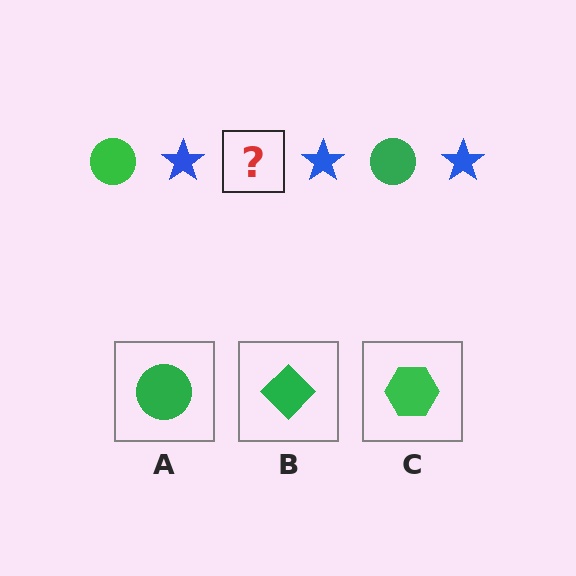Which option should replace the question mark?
Option A.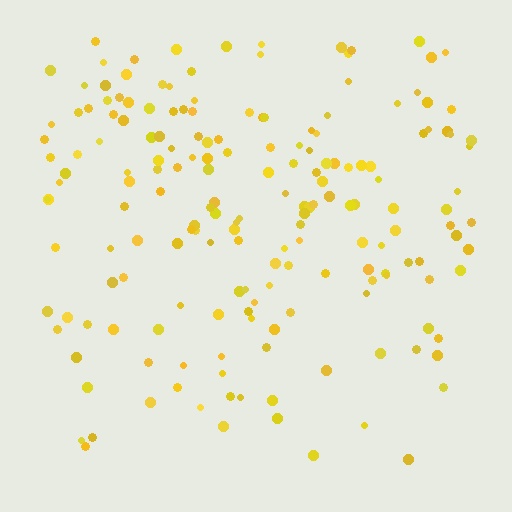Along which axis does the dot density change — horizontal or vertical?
Vertical.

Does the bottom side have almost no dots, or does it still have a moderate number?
Still a moderate number, just noticeably fewer than the top.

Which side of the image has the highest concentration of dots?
The top.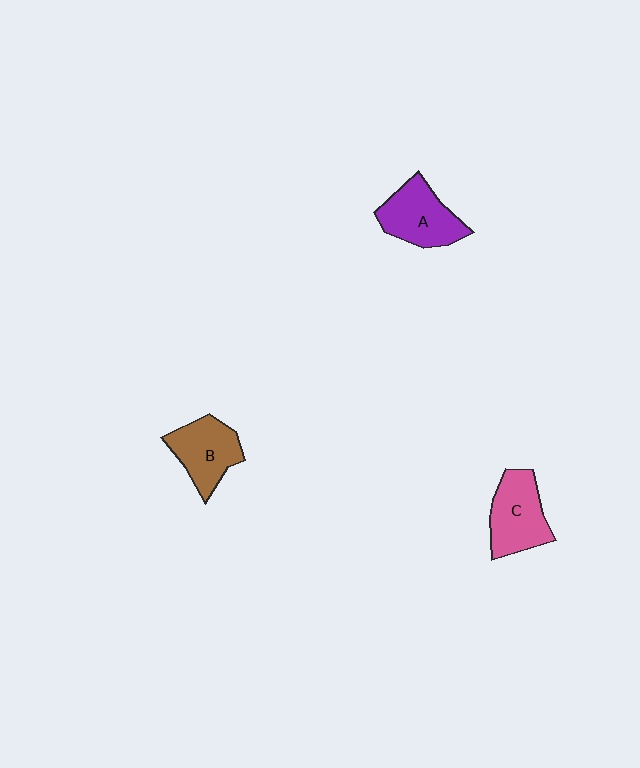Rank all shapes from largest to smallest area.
From largest to smallest: C (pink), A (purple), B (brown).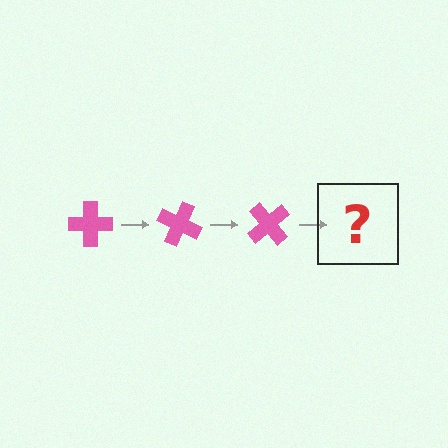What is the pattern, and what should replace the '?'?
The pattern is that the cross rotates 25 degrees each step. The '?' should be a pink cross rotated 75 degrees.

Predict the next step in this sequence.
The next step is a pink cross rotated 75 degrees.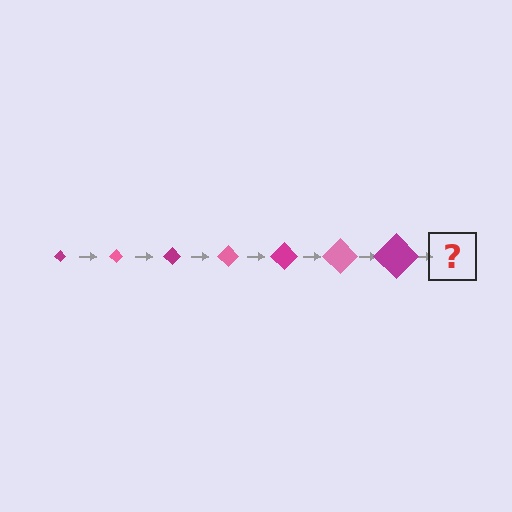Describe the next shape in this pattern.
It should be a pink diamond, larger than the previous one.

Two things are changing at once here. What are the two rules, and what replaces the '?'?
The two rules are that the diamond grows larger each step and the color cycles through magenta and pink. The '?' should be a pink diamond, larger than the previous one.